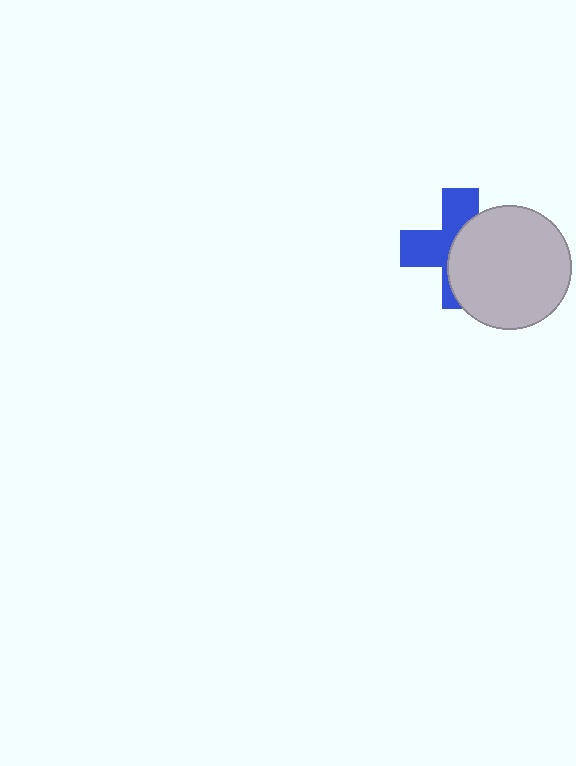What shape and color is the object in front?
The object in front is a light gray circle.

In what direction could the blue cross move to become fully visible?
The blue cross could move left. That would shift it out from behind the light gray circle entirely.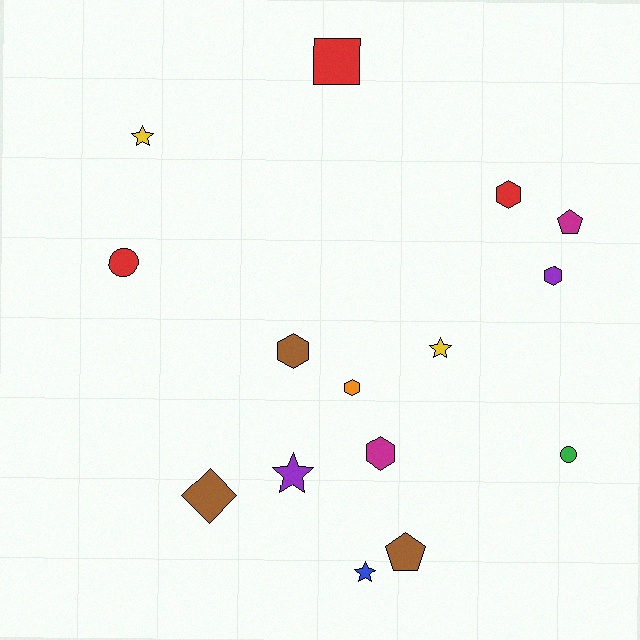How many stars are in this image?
There are 4 stars.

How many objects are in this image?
There are 15 objects.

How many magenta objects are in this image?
There are 2 magenta objects.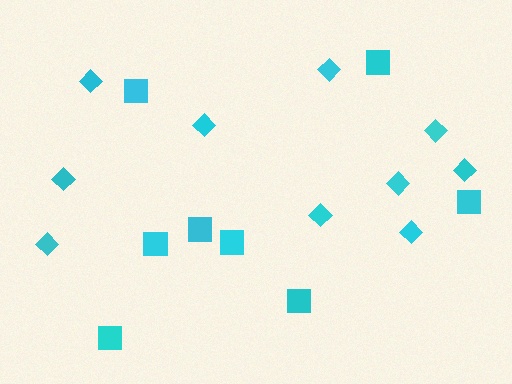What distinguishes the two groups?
There are 2 groups: one group of diamonds (10) and one group of squares (8).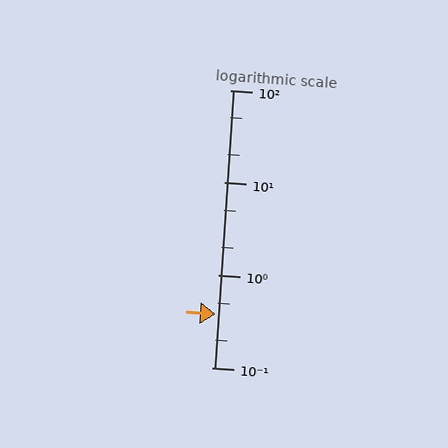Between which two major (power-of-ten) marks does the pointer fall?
The pointer is between 0.1 and 1.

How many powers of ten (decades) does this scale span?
The scale spans 3 decades, from 0.1 to 100.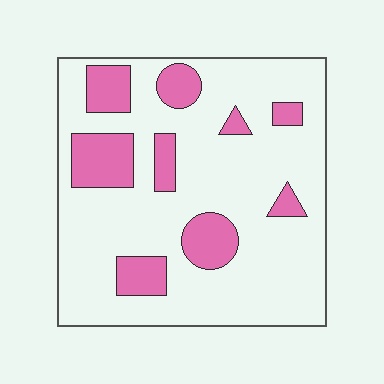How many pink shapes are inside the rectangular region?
9.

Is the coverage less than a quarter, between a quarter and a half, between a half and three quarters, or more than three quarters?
Less than a quarter.